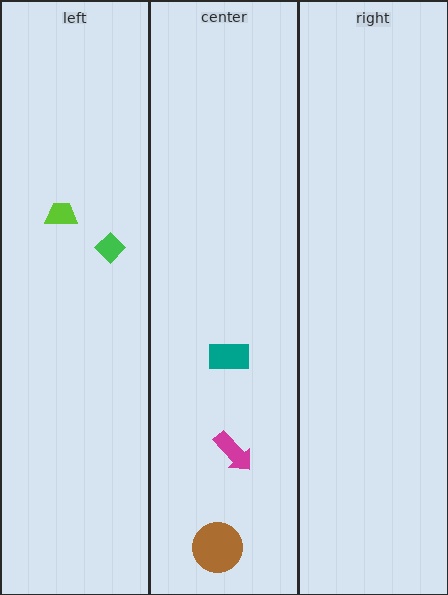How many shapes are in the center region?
3.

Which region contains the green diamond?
The left region.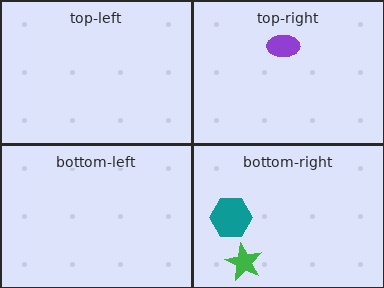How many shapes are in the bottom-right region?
2.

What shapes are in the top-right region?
The purple ellipse.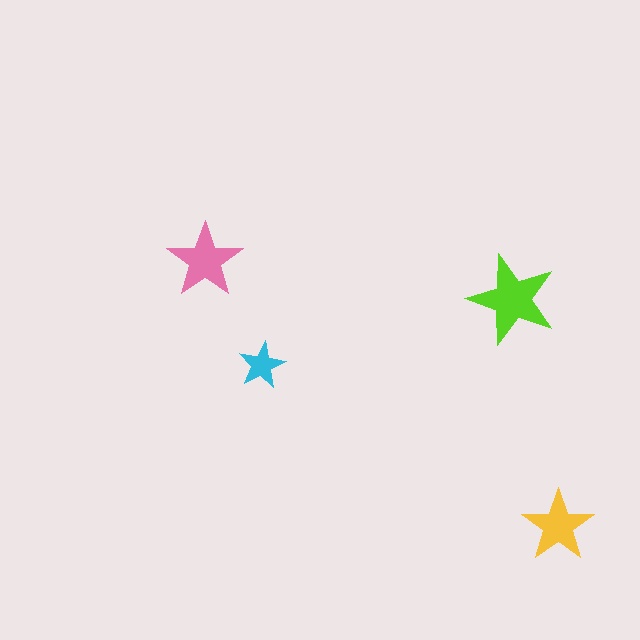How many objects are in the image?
There are 4 objects in the image.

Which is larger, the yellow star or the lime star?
The lime one.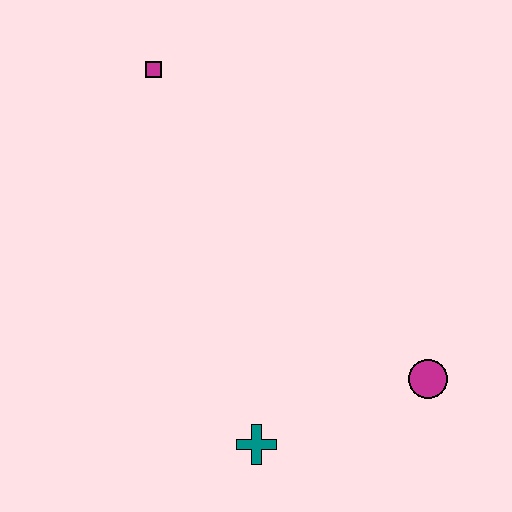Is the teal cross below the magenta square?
Yes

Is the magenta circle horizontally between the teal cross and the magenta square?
No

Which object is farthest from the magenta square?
The magenta circle is farthest from the magenta square.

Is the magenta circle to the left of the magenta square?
No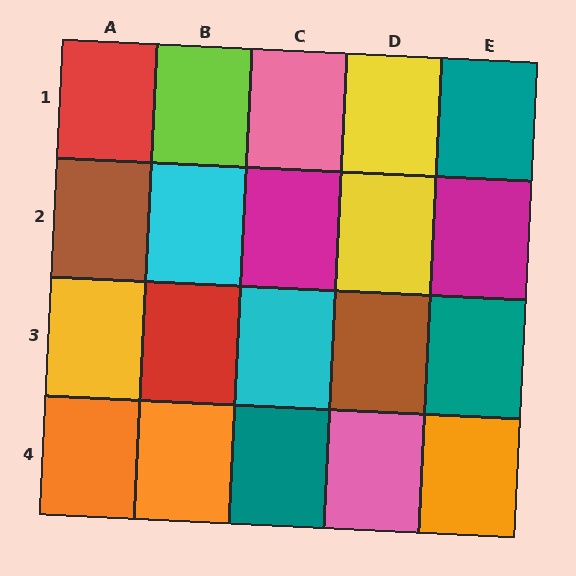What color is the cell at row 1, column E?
Teal.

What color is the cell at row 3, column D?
Brown.